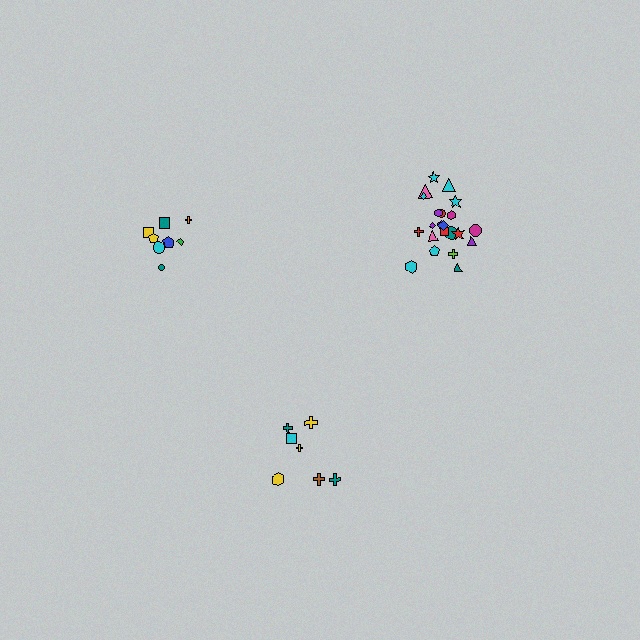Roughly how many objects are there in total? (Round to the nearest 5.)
Roughly 40 objects in total.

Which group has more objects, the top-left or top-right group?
The top-right group.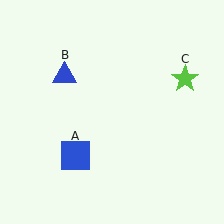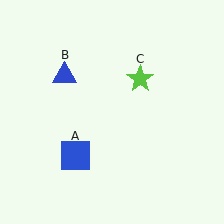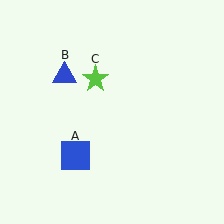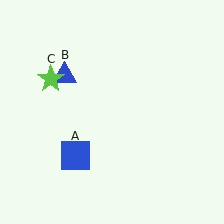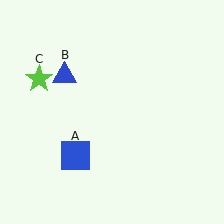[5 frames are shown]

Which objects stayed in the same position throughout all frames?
Blue square (object A) and blue triangle (object B) remained stationary.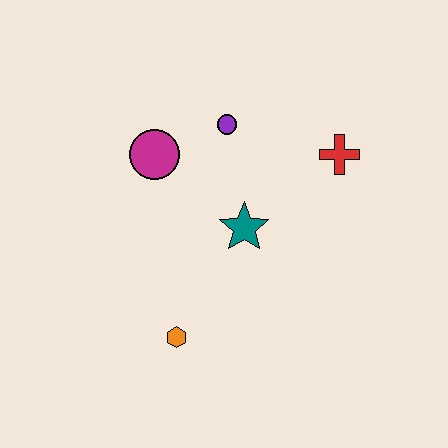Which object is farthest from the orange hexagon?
The red cross is farthest from the orange hexagon.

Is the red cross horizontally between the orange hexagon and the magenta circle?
No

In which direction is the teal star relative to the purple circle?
The teal star is below the purple circle.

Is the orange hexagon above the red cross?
No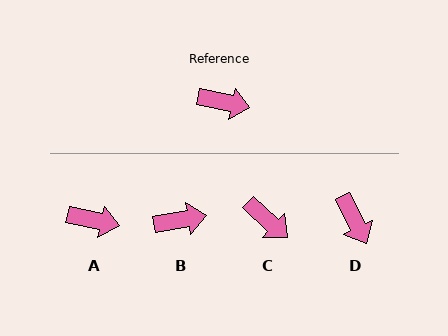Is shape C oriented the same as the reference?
No, it is off by about 30 degrees.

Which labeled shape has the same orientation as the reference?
A.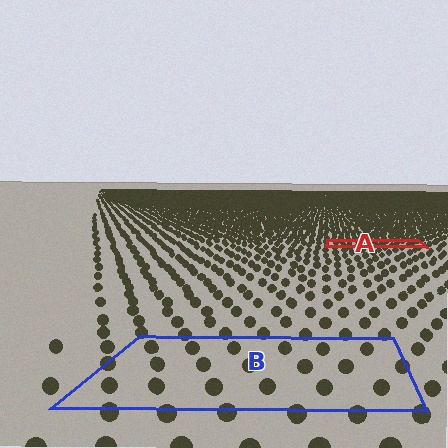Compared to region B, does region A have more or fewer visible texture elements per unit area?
Region A has more texture elements per unit area — they are packed more densely because it is farther away.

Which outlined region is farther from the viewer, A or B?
Region A is farther from the viewer — the texture elements inside it appear smaller and more densely packed.